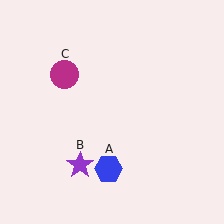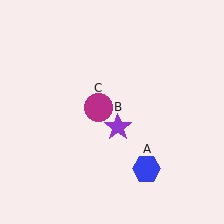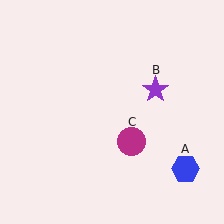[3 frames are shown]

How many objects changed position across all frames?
3 objects changed position: blue hexagon (object A), purple star (object B), magenta circle (object C).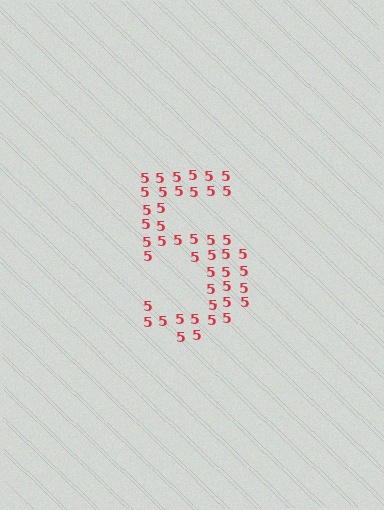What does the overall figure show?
The overall figure shows the digit 5.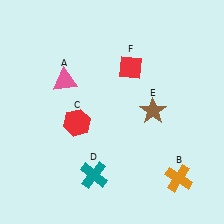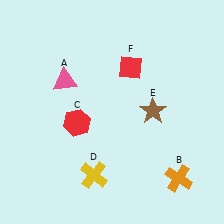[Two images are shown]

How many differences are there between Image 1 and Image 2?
There is 1 difference between the two images.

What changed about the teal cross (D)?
In Image 1, D is teal. In Image 2, it changed to yellow.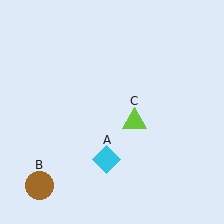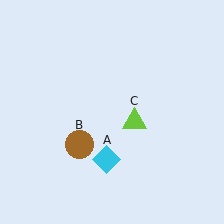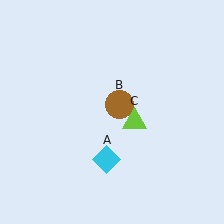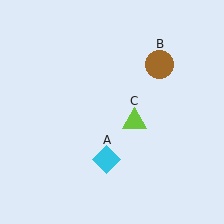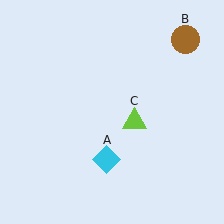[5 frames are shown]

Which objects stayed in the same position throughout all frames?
Cyan diamond (object A) and lime triangle (object C) remained stationary.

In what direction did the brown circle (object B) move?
The brown circle (object B) moved up and to the right.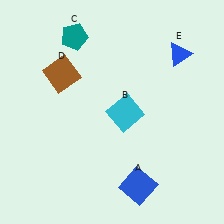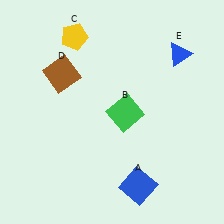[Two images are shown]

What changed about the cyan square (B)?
In Image 1, B is cyan. In Image 2, it changed to green.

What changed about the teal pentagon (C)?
In Image 1, C is teal. In Image 2, it changed to yellow.